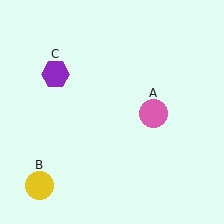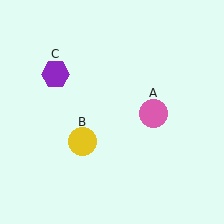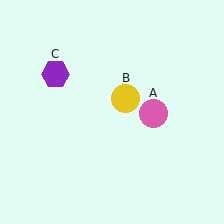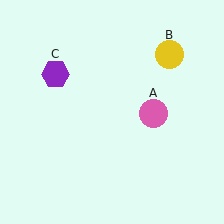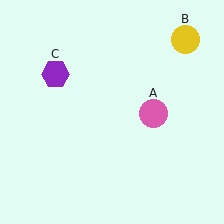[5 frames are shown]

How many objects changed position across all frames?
1 object changed position: yellow circle (object B).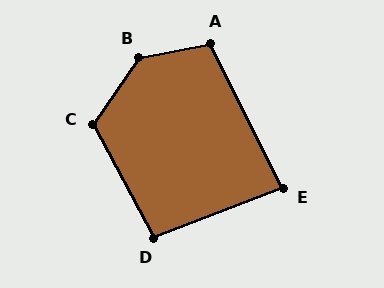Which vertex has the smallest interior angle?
E, at approximately 84 degrees.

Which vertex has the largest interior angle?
B, at approximately 135 degrees.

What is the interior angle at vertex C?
Approximately 117 degrees (obtuse).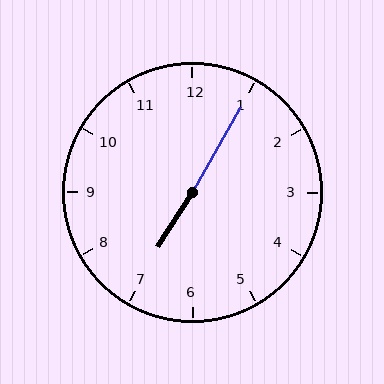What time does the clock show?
7:05.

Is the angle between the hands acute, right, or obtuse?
It is obtuse.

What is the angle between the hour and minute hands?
Approximately 178 degrees.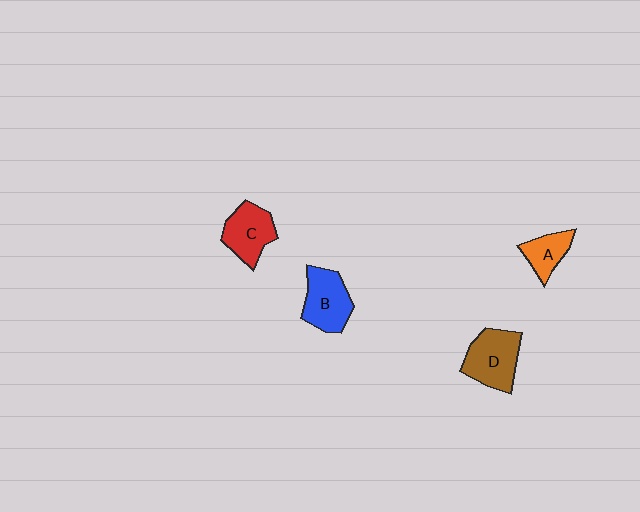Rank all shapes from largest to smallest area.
From largest to smallest: D (brown), B (blue), C (red), A (orange).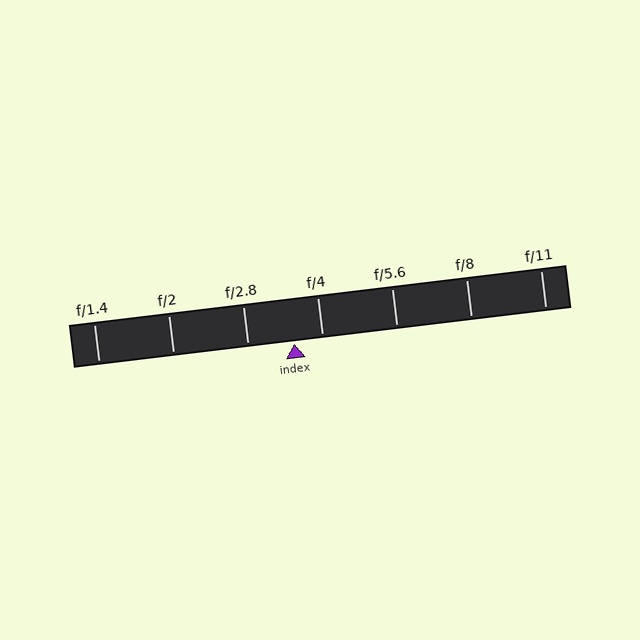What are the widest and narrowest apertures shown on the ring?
The widest aperture shown is f/1.4 and the narrowest is f/11.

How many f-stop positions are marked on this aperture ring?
There are 7 f-stop positions marked.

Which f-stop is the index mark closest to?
The index mark is closest to f/4.